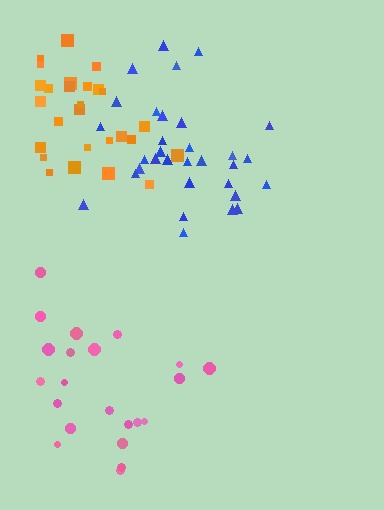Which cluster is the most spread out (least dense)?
Pink.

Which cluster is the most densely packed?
Blue.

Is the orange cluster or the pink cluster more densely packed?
Orange.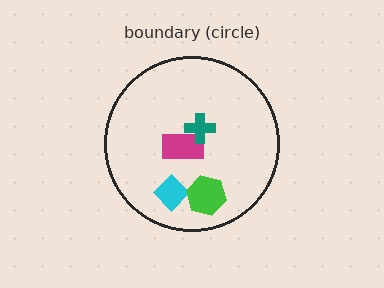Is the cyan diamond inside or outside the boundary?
Inside.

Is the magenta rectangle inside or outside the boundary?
Inside.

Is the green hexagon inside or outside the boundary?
Inside.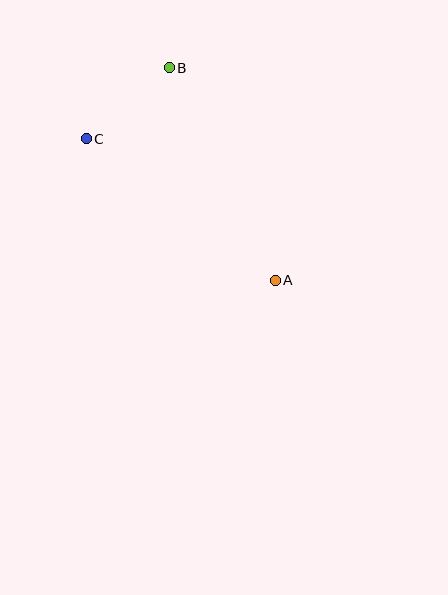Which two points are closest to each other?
Points B and C are closest to each other.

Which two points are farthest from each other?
Points A and B are farthest from each other.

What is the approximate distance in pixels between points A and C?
The distance between A and C is approximately 236 pixels.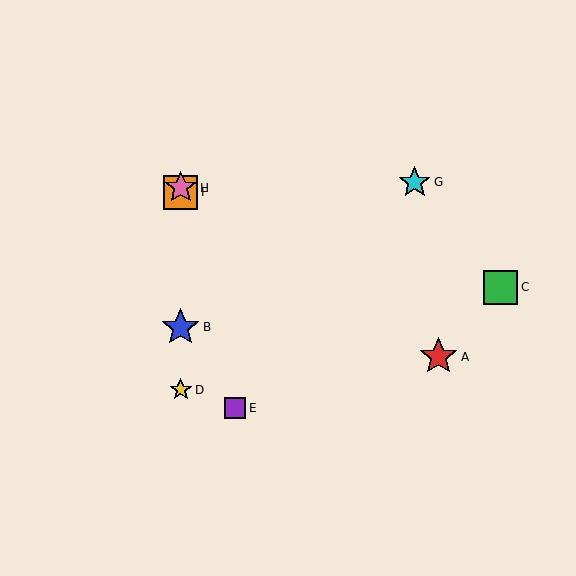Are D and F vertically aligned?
Yes, both are at x≈181.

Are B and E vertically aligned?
No, B is at x≈181 and E is at x≈235.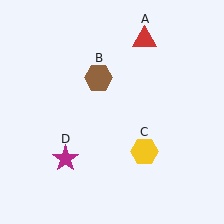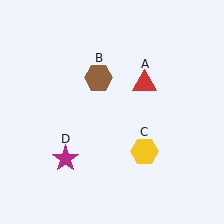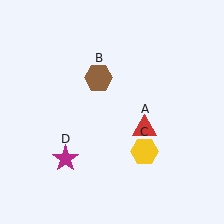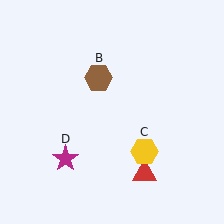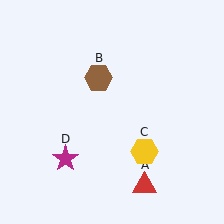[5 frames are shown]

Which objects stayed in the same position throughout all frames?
Brown hexagon (object B) and yellow hexagon (object C) and magenta star (object D) remained stationary.